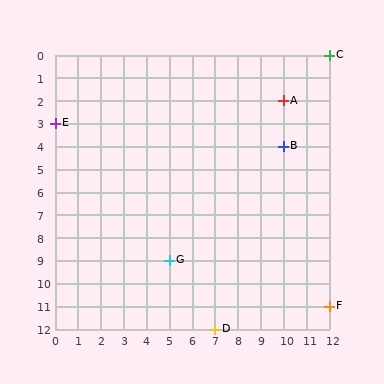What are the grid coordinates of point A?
Point A is at grid coordinates (10, 2).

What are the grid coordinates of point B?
Point B is at grid coordinates (10, 4).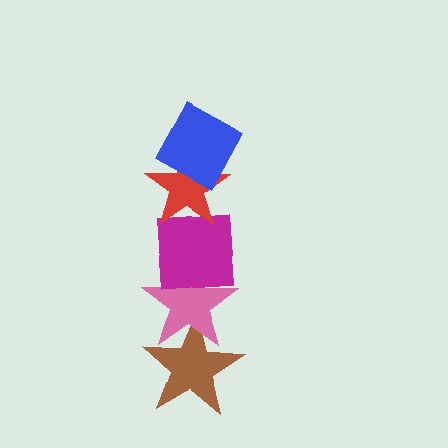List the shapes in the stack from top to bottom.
From top to bottom: the blue diamond, the red star, the magenta square, the pink star, the brown star.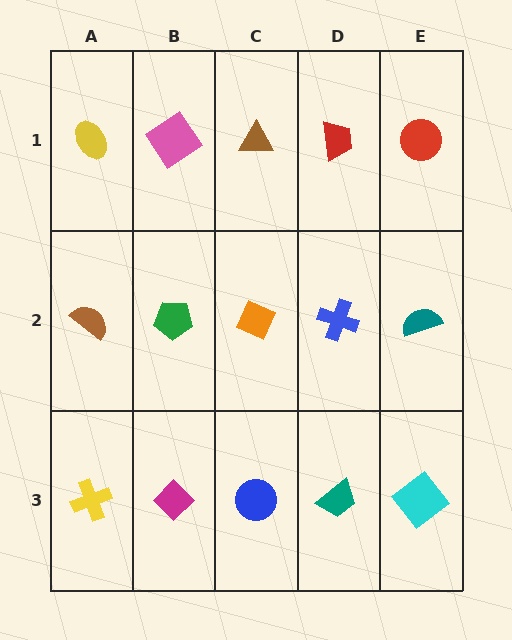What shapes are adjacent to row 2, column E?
A red circle (row 1, column E), a cyan diamond (row 3, column E), a blue cross (row 2, column D).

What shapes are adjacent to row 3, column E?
A teal semicircle (row 2, column E), a teal trapezoid (row 3, column D).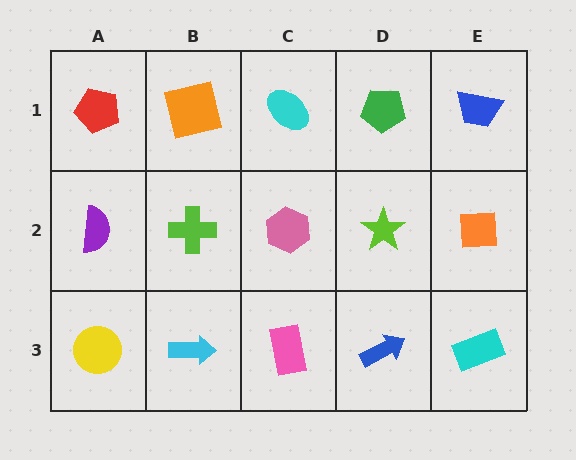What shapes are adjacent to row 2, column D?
A green pentagon (row 1, column D), a blue arrow (row 3, column D), a pink hexagon (row 2, column C), an orange square (row 2, column E).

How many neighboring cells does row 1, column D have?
3.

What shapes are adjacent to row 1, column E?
An orange square (row 2, column E), a green pentagon (row 1, column D).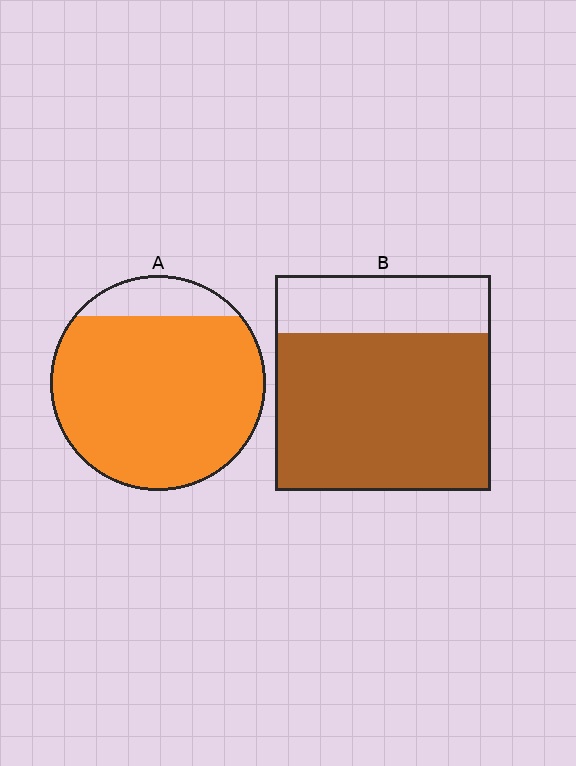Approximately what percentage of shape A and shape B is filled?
A is approximately 85% and B is approximately 75%.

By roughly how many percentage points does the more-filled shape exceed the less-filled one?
By roughly 15 percentage points (A over B).